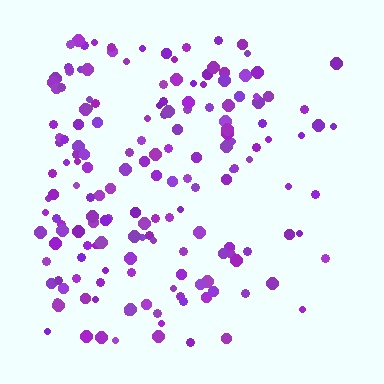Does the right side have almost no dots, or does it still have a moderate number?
Still a moderate number, just noticeably fewer than the left.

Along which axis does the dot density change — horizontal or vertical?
Horizontal.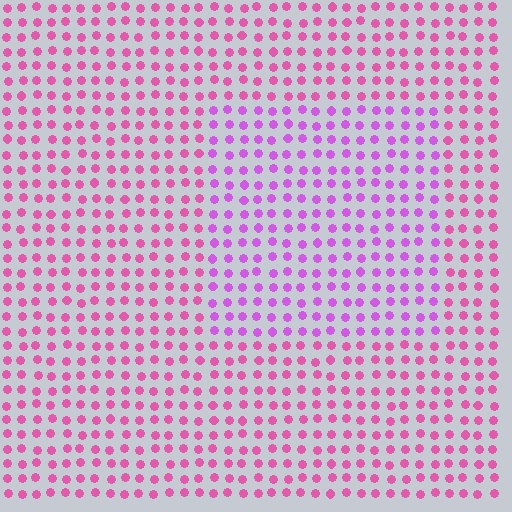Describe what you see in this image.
The image is filled with small pink elements in a uniform arrangement. A rectangle-shaped region is visible where the elements are tinted to a slightly different hue, forming a subtle color boundary.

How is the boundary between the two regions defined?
The boundary is defined purely by a slight shift in hue (about 31 degrees). Spacing, size, and orientation are identical on both sides.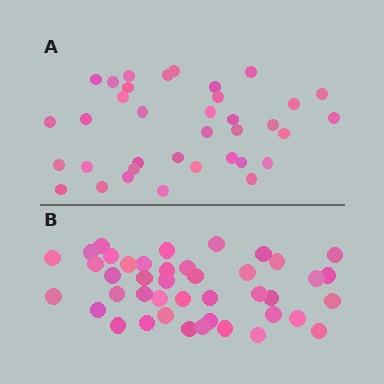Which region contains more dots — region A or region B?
Region B (the bottom region) has more dots.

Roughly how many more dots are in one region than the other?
Region B has about 6 more dots than region A.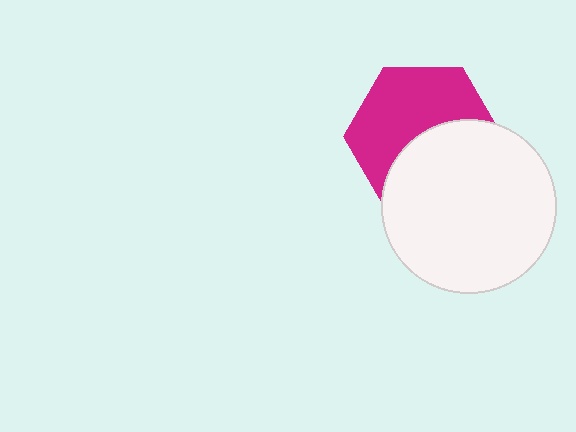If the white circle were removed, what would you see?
You would see the complete magenta hexagon.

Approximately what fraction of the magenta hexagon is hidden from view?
Roughly 45% of the magenta hexagon is hidden behind the white circle.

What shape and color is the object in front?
The object in front is a white circle.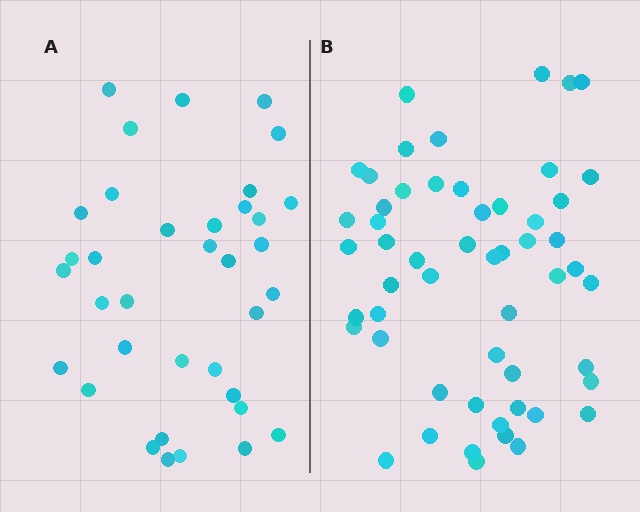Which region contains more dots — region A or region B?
Region B (the right region) has more dots.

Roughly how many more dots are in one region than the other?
Region B has approximately 20 more dots than region A.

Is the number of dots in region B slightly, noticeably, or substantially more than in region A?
Region B has substantially more. The ratio is roughly 1.5 to 1.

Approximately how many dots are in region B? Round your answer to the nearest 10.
About 50 dots. (The exact count is 54, which rounds to 50.)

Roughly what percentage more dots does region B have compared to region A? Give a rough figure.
About 50% more.